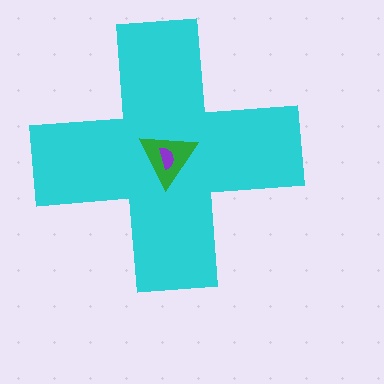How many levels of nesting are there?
3.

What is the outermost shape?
The cyan cross.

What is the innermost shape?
The purple semicircle.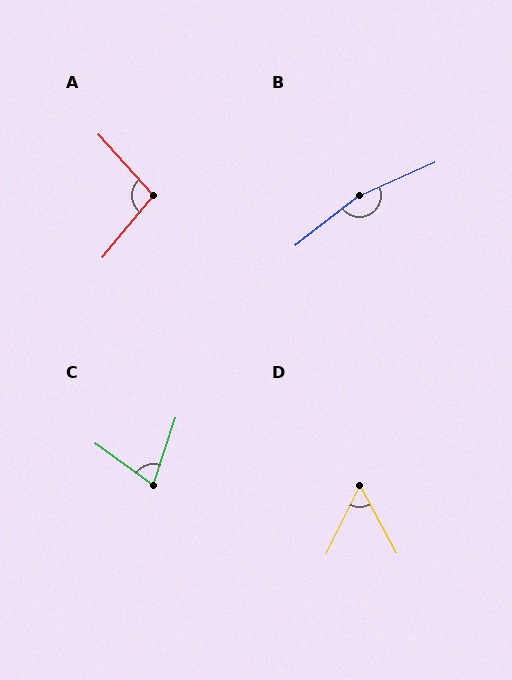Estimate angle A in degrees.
Approximately 98 degrees.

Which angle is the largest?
B, at approximately 166 degrees.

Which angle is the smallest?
D, at approximately 54 degrees.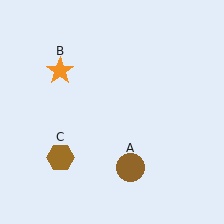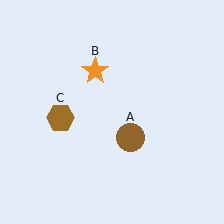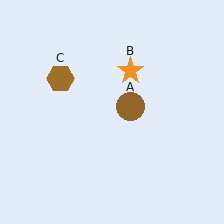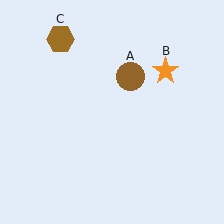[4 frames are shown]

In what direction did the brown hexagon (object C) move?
The brown hexagon (object C) moved up.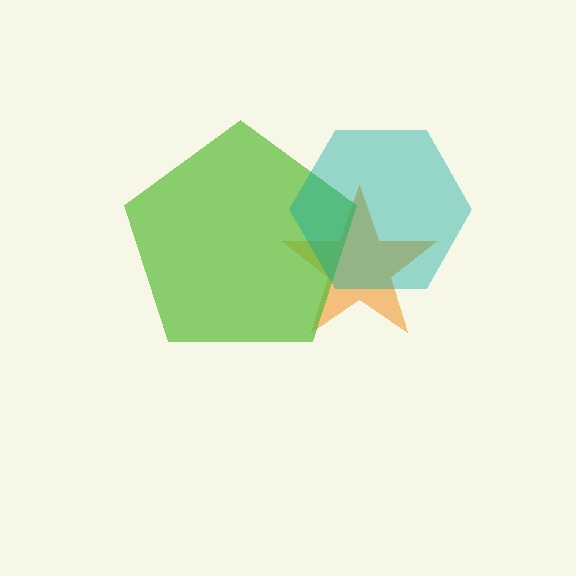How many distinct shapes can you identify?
There are 3 distinct shapes: an orange star, a lime pentagon, a teal hexagon.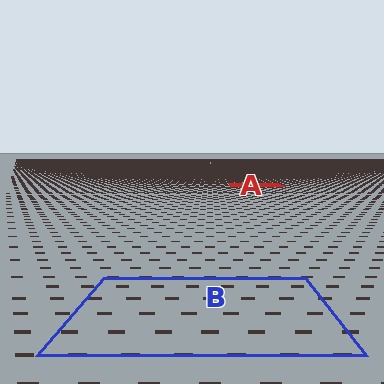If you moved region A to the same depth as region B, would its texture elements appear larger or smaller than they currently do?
They would appear larger. At a closer depth, the same texture elements are projected at a bigger on-screen size.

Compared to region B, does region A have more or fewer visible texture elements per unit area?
Region A has more texture elements per unit area — they are packed more densely because it is farther away.